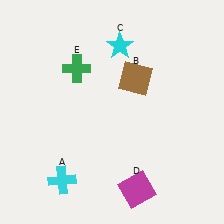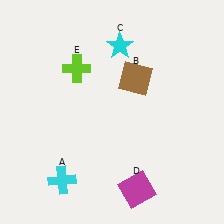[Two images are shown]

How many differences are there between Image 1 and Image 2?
There is 1 difference between the two images.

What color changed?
The cross (E) changed from green in Image 1 to lime in Image 2.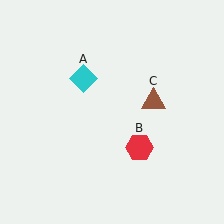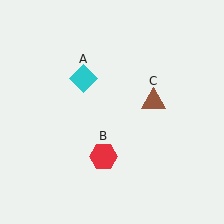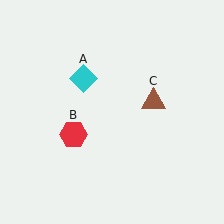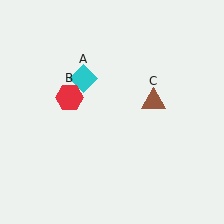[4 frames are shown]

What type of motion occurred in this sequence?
The red hexagon (object B) rotated clockwise around the center of the scene.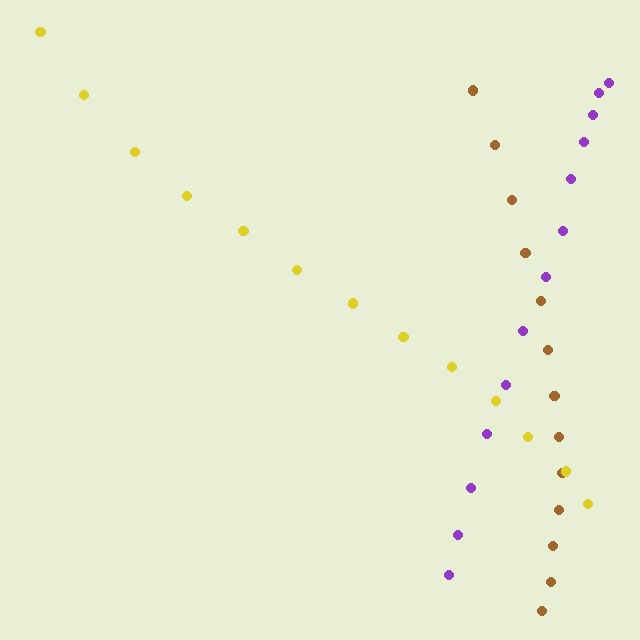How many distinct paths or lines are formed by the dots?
There are 3 distinct paths.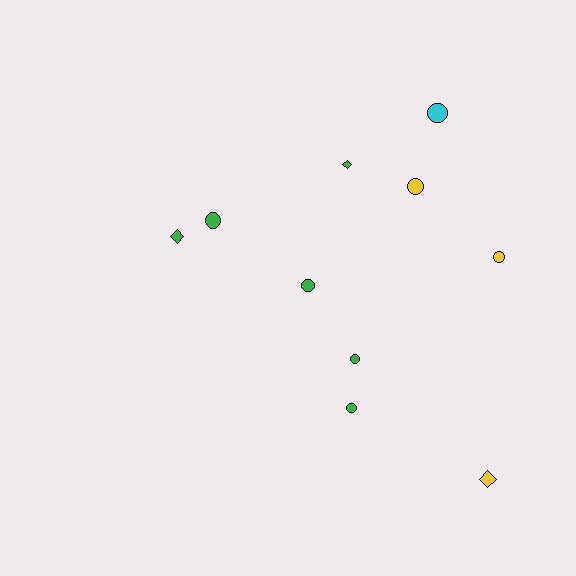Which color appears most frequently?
Green, with 6 objects.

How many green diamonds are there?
There are 2 green diamonds.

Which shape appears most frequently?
Circle, with 7 objects.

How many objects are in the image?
There are 10 objects.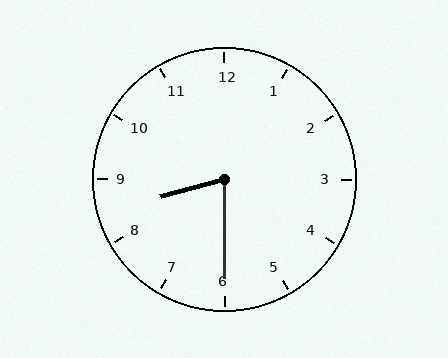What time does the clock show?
8:30.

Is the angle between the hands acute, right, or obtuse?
It is acute.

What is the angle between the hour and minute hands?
Approximately 75 degrees.